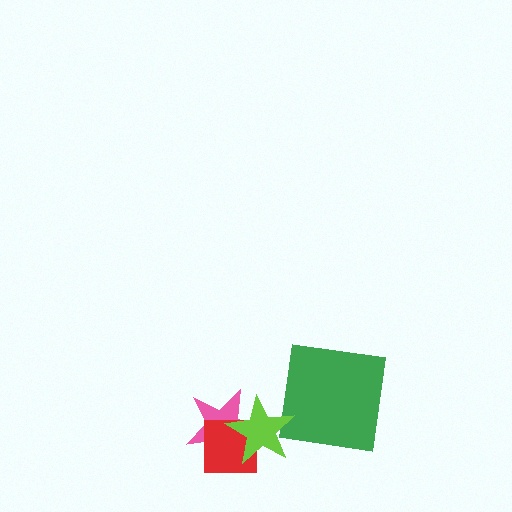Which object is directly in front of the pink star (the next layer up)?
The red square is directly in front of the pink star.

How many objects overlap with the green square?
0 objects overlap with the green square.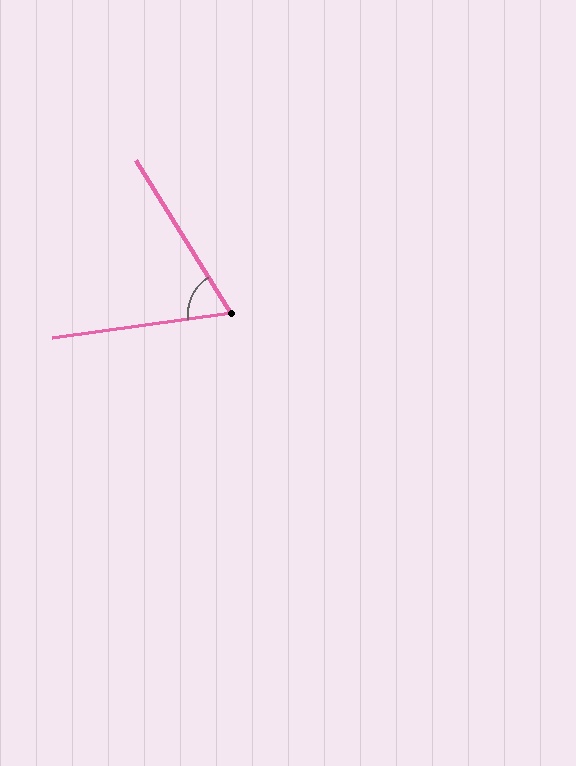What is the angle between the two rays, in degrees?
Approximately 66 degrees.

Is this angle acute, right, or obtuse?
It is acute.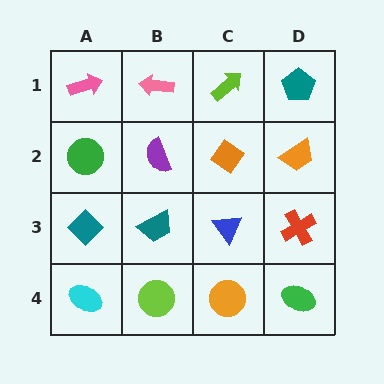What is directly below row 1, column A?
A green circle.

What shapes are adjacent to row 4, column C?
A blue triangle (row 3, column C), a lime circle (row 4, column B), a green ellipse (row 4, column D).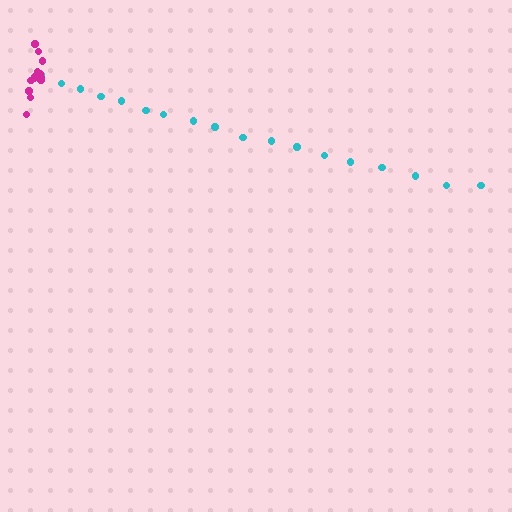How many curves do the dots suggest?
There are 2 distinct paths.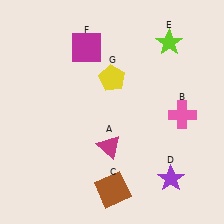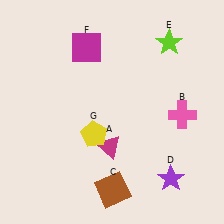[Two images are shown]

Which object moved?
The yellow pentagon (G) moved down.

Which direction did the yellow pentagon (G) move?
The yellow pentagon (G) moved down.